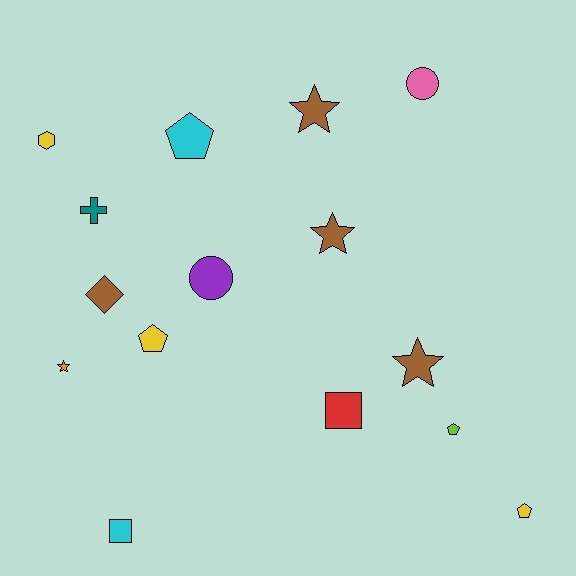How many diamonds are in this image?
There is 1 diamond.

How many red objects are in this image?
There is 1 red object.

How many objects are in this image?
There are 15 objects.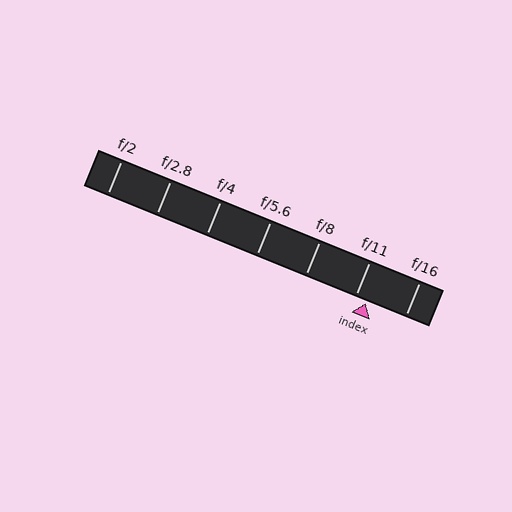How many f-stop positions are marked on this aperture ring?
There are 7 f-stop positions marked.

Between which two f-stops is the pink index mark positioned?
The index mark is between f/11 and f/16.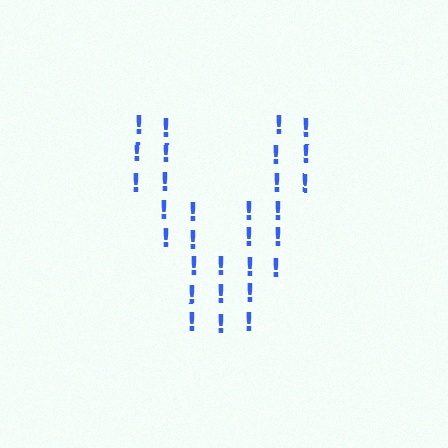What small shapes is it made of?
It is made of small exclamation marks.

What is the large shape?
The large shape is the letter V.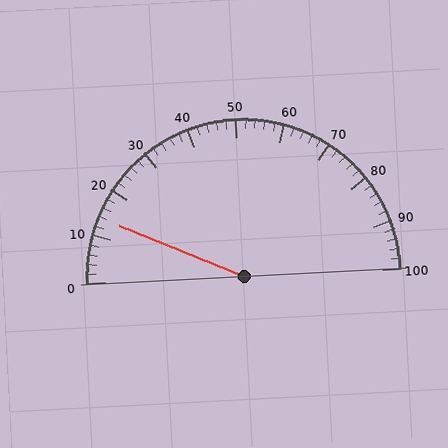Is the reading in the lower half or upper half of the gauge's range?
The reading is in the lower half of the range (0 to 100).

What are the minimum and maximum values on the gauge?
The gauge ranges from 0 to 100.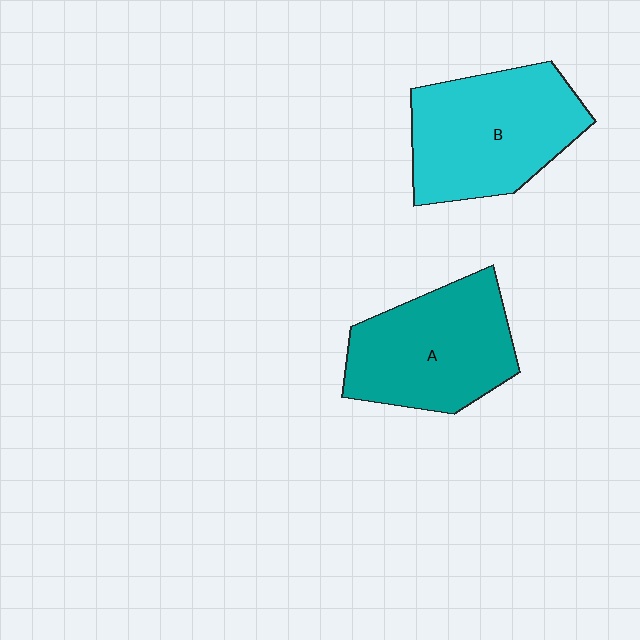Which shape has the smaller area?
Shape A (teal).